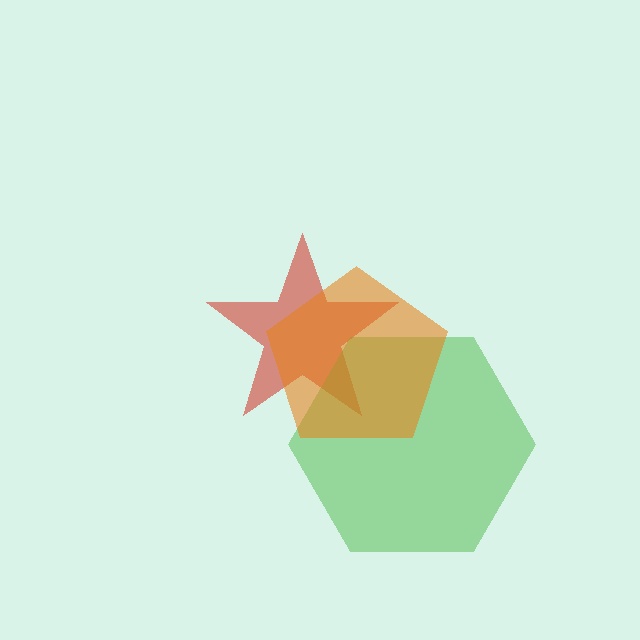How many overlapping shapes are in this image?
There are 3 overlapping shapes in the image.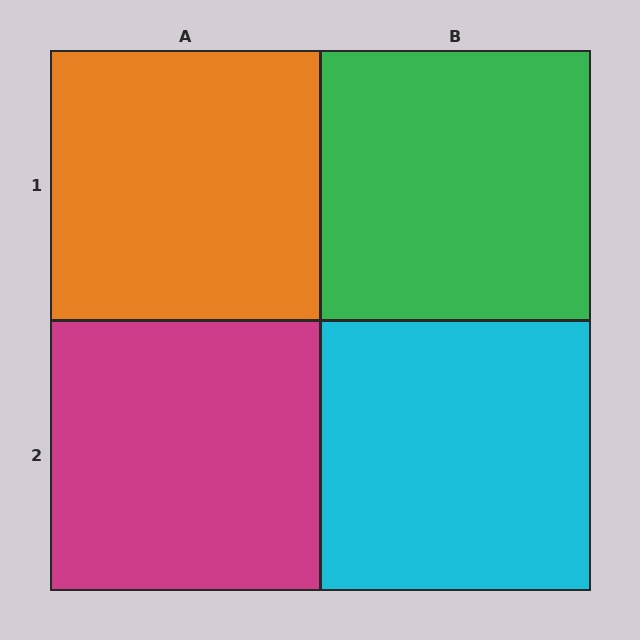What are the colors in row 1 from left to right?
Orange, green.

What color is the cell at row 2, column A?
Magenta.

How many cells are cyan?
1 cell is cyan.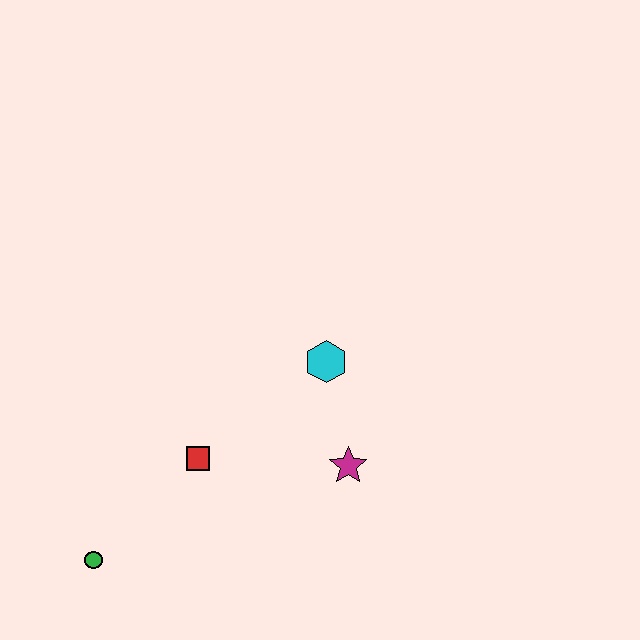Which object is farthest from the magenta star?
The green circle is farthest from the magenta star.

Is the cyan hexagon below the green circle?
No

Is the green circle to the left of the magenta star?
Yes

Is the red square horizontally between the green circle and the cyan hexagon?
Yes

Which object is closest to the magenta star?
The cyan hexagon is closest to the magenta star.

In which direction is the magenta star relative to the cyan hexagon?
The magenta star is below the cyan hexagon.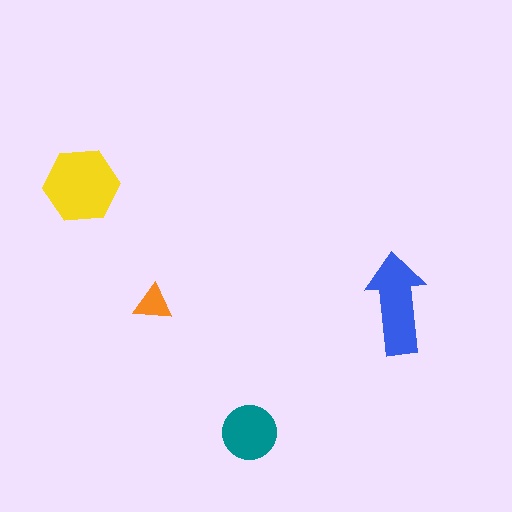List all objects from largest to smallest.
The yellow hexagon, the blue arrow, the teal circle, the orange triangle.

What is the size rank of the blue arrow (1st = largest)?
2nd.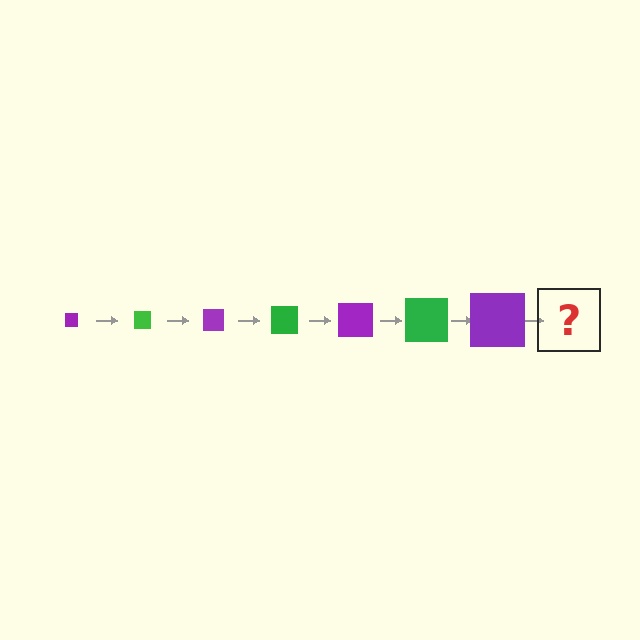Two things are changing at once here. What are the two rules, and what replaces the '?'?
The two rules are that the square grows larger each step and the color cycles through purple and green. The '?' should be a green square, larger than the previous one.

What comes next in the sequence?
The next element should be a green square, larger than the previous one.